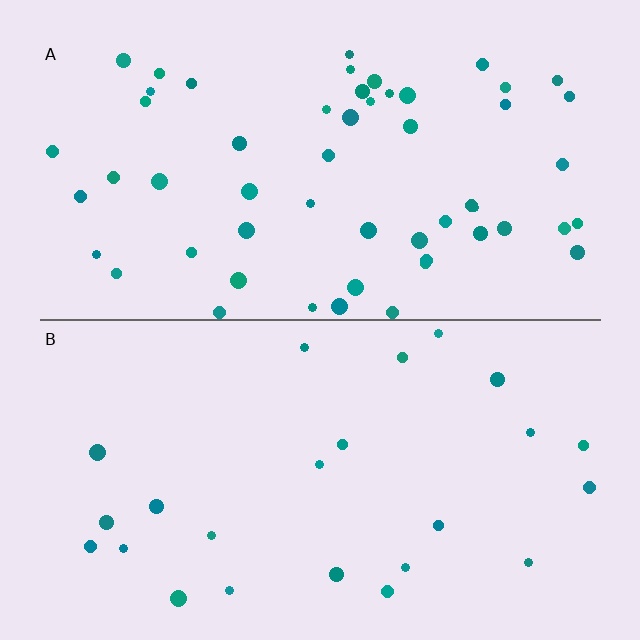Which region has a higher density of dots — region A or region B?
A (the top).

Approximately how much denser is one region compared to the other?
Approximately 2.3× — region A over region B.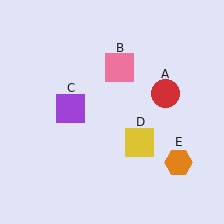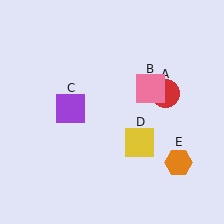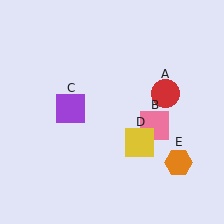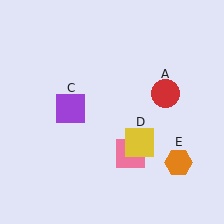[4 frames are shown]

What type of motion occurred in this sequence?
The pink square (object B) rotated clockwise around the center of the scene.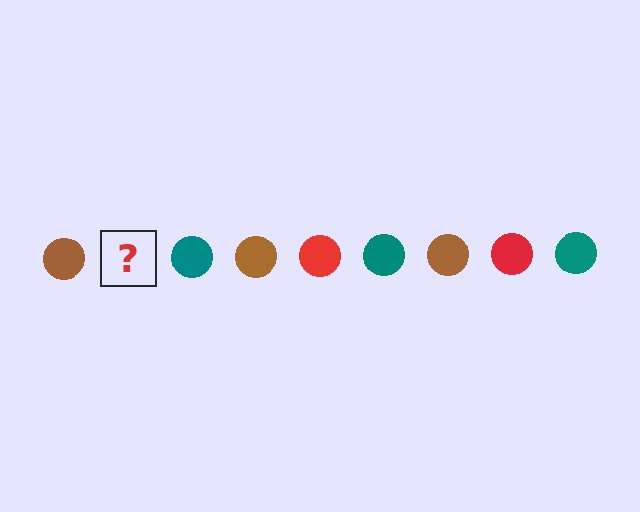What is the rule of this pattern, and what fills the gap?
The rule is that the pattern cycles through brown, red, teal circles. The gap should be filled with a red circle.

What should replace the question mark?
The question mark should be replaced with a red circle.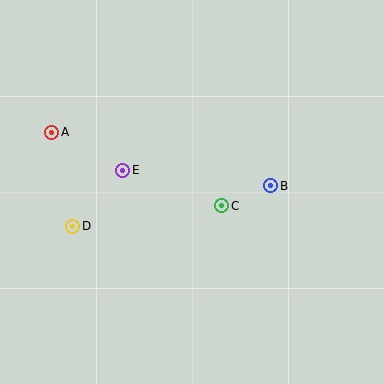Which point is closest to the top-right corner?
Point B is closest to the top-right corner.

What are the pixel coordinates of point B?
Point B is at (271, 186).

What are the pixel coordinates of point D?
Point D is at (73, 226).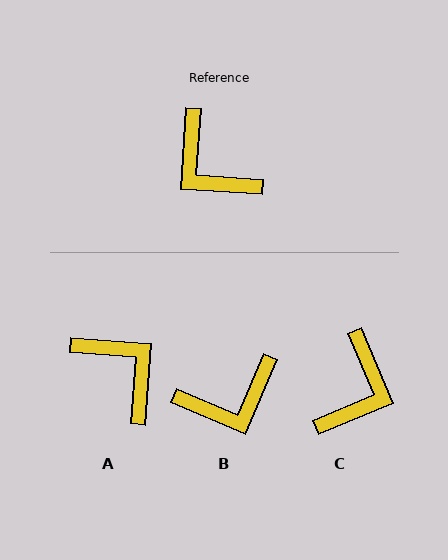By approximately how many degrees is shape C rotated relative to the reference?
Approximately 117 degrees counter-clockwise.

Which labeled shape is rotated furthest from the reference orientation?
A, about 179 degrees away.